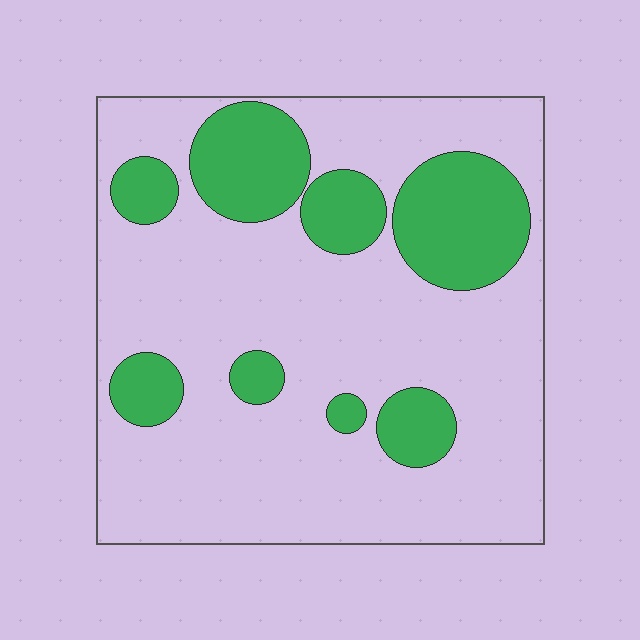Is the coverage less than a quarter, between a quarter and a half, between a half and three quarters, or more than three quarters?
Less than a quarter.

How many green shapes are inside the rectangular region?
8.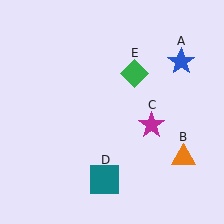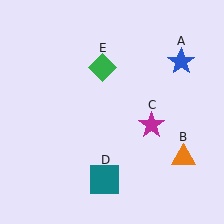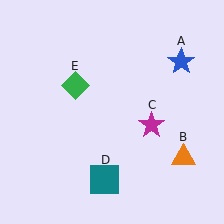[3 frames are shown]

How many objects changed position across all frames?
1 object changed position: green diamond (object E).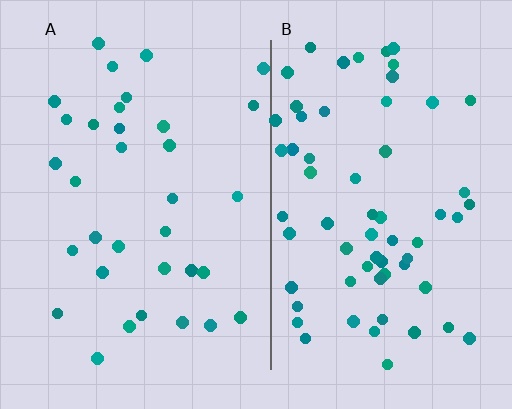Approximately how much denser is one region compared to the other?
Approximately 1.9× — region B over region A.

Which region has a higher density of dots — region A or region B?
B (the right).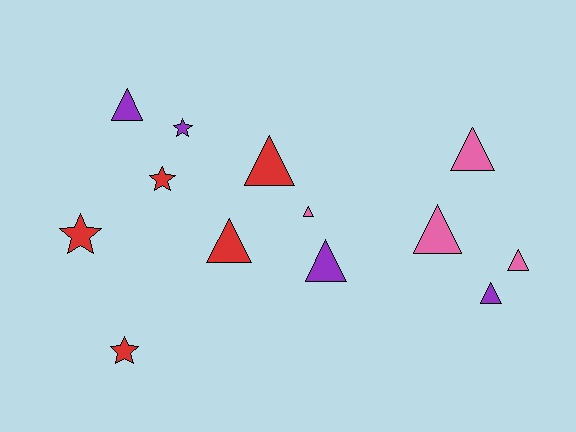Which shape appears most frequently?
Triangle, with 9 objects.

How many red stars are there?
There are 3 red stars.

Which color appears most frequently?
Red, with 5 objects.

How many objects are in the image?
There are 13 objects.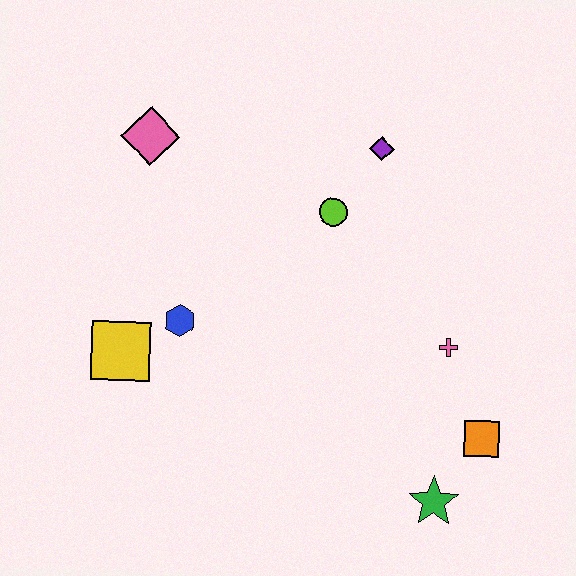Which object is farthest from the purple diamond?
The green star is farthest from the purple diamond.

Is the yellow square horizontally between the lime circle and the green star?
No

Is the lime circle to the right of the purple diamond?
No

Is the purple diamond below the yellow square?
No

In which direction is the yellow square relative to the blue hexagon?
The yellow square is to the left of the blue hexagon.